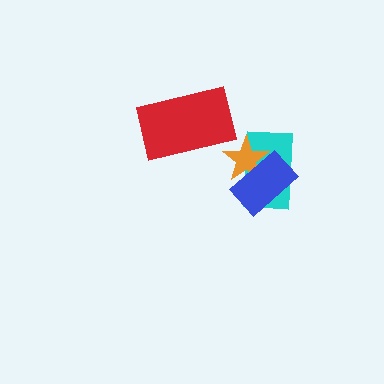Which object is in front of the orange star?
The blue rectangle is in front of the orange star.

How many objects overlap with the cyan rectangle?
2 objects overlap with the cyan rectangle.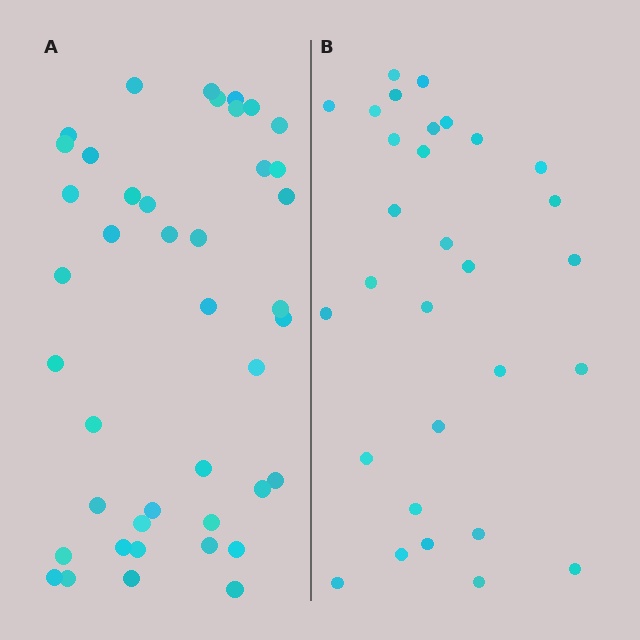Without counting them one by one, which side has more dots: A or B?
Region A (the left region) has more dots.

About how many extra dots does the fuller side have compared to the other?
Region A has roughly 12 or so more dots than region B.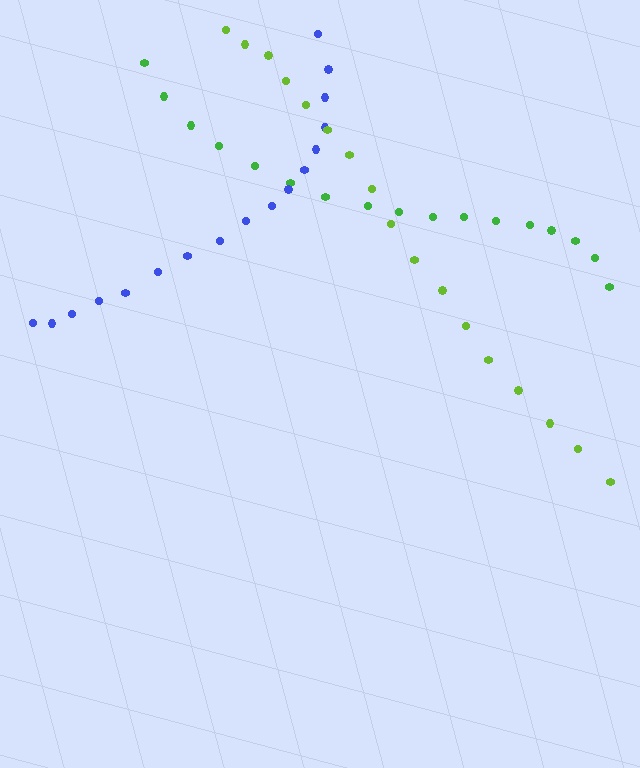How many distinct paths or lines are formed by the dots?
There are 3 distinct paths.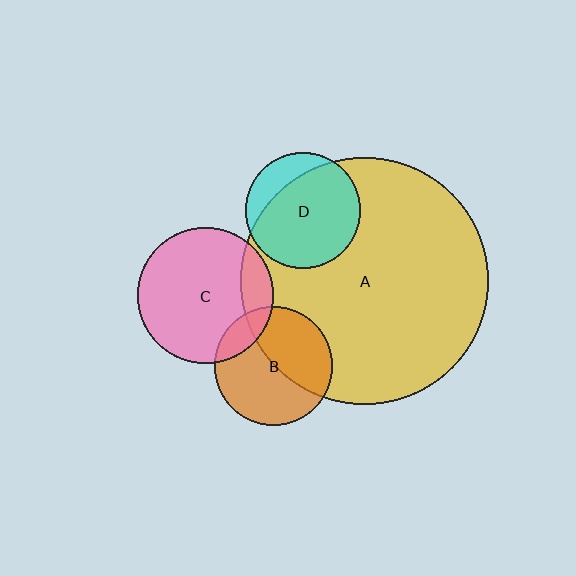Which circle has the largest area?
Circle A (yellow).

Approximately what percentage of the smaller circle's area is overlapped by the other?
Approximately 45%.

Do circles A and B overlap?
Yes.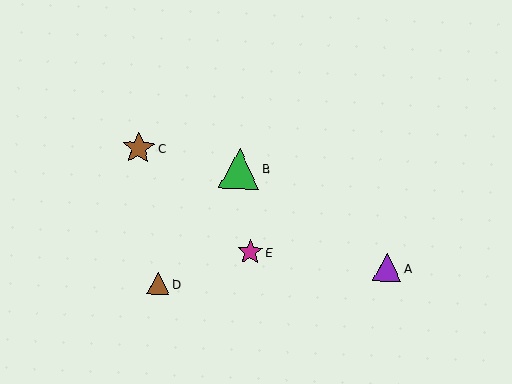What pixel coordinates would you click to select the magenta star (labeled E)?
Click at (250, 252) to select the magenta star E.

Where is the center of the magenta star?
The center of the magenta star is at (250, 252).